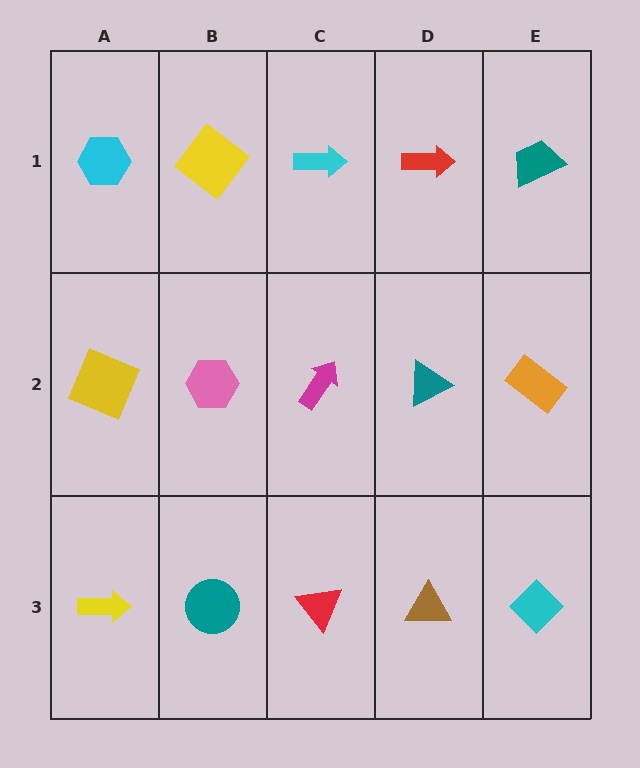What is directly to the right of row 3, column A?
A teal circle.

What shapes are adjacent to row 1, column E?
An orange rectangle (row 2, column E), a red arrow (row 1, column D).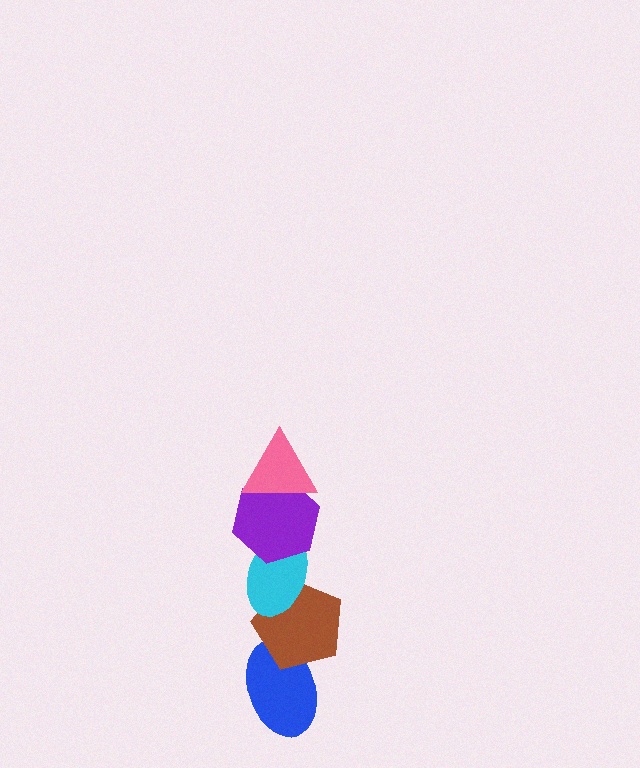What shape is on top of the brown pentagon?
The cyan ellipse is on top of the brown pentagon.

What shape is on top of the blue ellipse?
The brown pentagon is on top of the blue ellipse.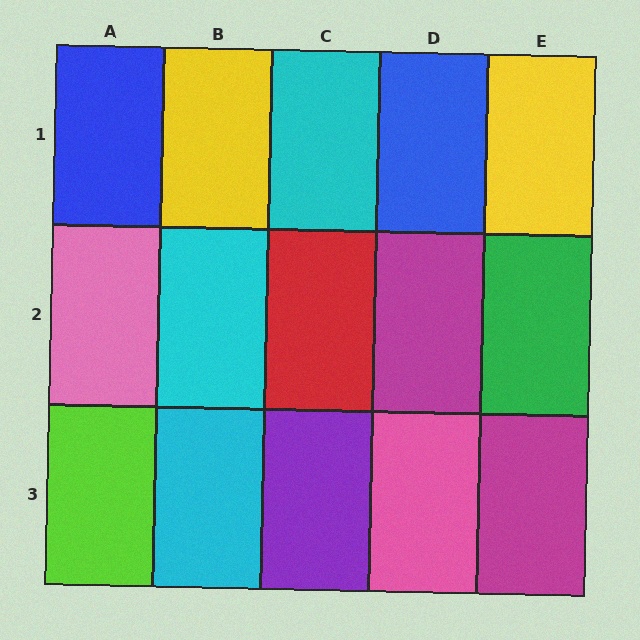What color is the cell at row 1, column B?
Yellow.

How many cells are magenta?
2 cells are magenta.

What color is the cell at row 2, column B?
Cyan.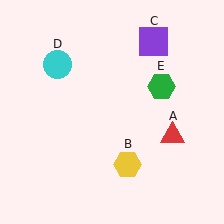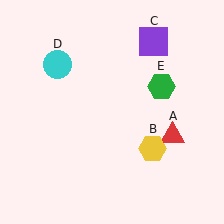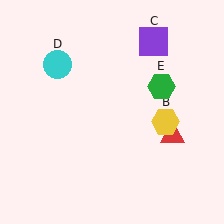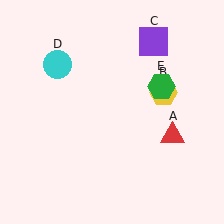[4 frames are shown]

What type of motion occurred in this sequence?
The yellow hexagon (object B) rotated counterclockwise around the center of the scene.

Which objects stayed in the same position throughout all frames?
Red triangle (object A) and purple square (object C) and cyan circle (object D) and green hexagon (object E) remained stationary.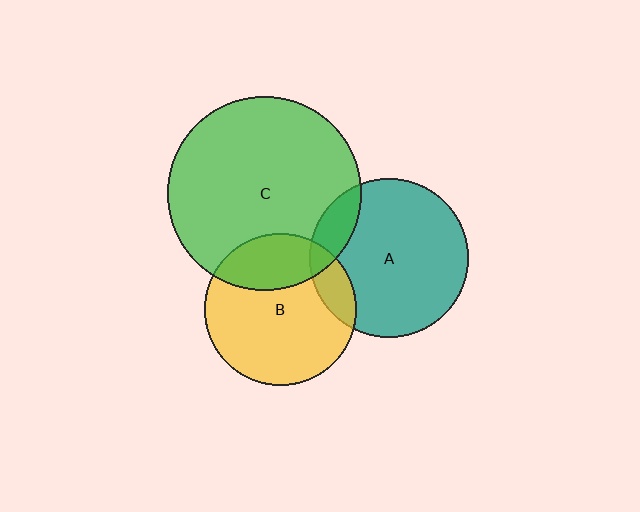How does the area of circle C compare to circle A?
Approximately 1.5 times.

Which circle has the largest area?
Circle C (green).